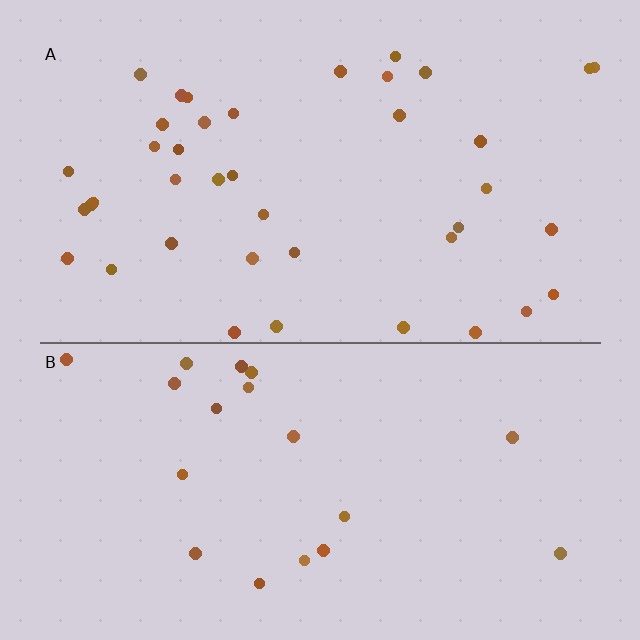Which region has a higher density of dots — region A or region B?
A (the top).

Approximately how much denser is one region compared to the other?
Approximately 2.1× — region A over region B.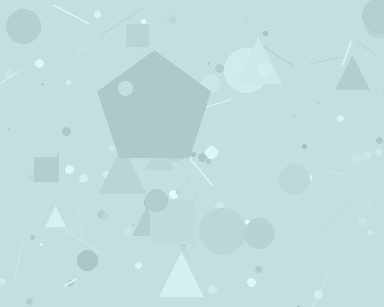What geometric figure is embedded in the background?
A pentagon is embedded in the background.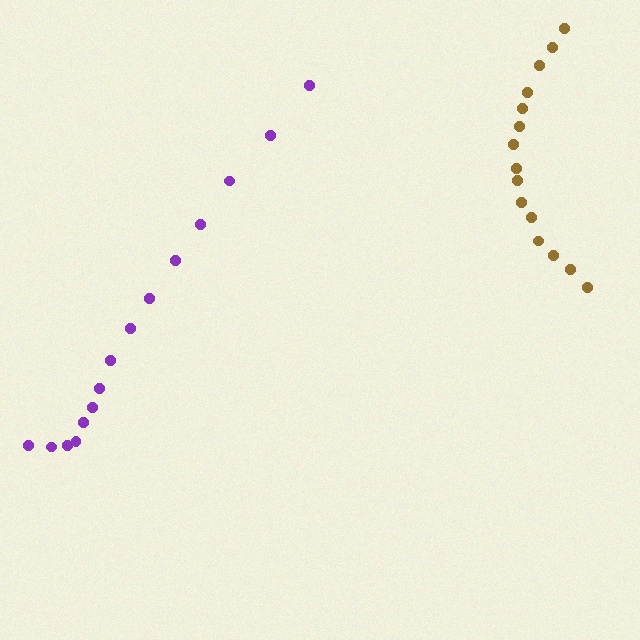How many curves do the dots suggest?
There are 2 distinct paths.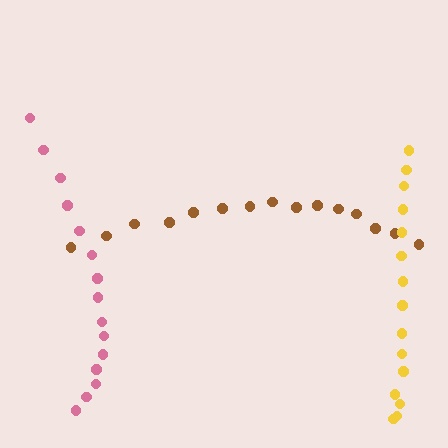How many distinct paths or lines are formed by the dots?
There are 3 distinct paths.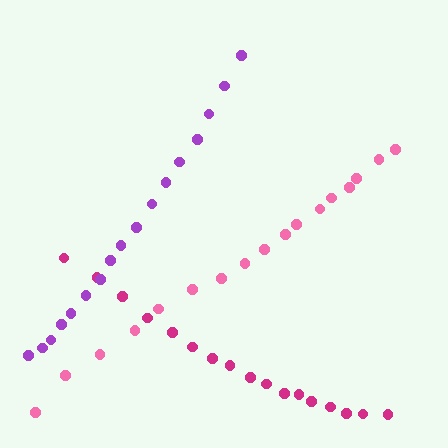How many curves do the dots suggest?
There are 3 distinct paths.